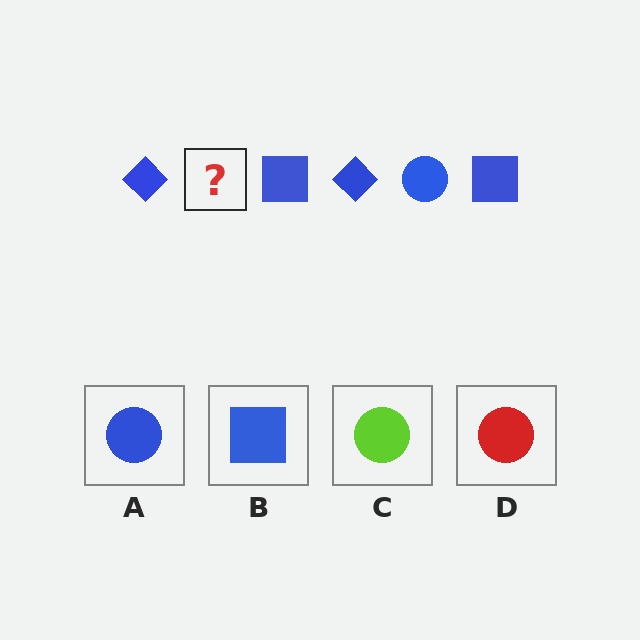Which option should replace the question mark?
Option A.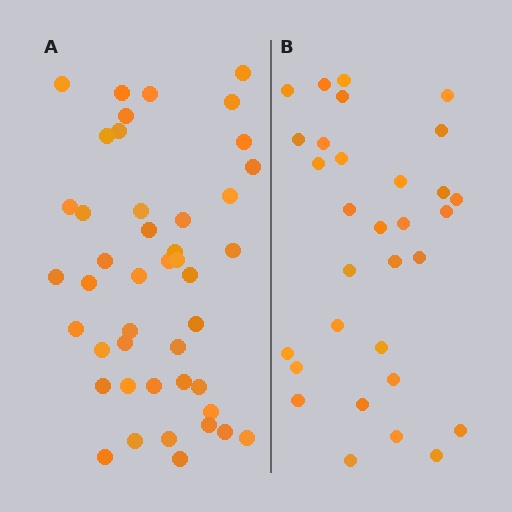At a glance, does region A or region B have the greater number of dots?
Region A (the left region) has more dots.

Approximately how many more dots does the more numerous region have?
Region A has approximately 15 more dots than region B.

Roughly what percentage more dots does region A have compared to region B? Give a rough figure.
About 40% more.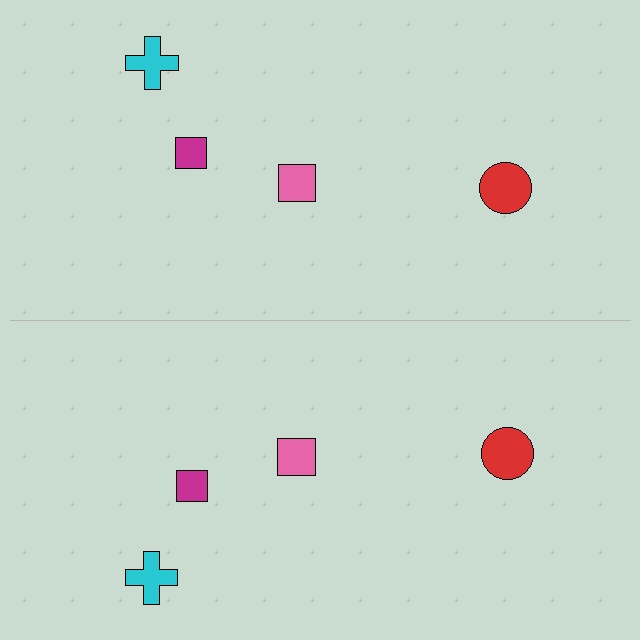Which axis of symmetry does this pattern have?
The pattern has a horizontal axis of symmetry running through the center of the image.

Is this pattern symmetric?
Yes, this pattern has bilateral (reflection) symmetry.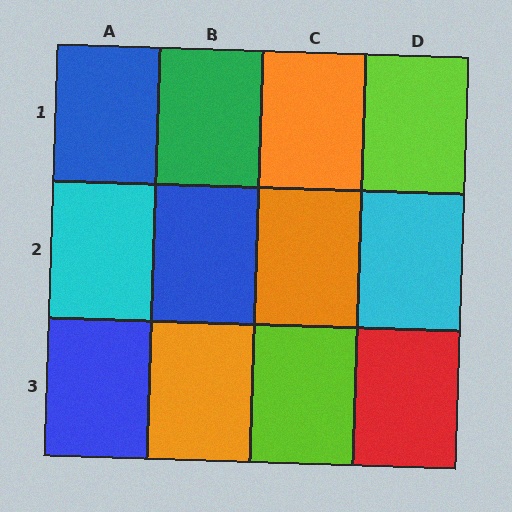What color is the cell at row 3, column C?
Lime.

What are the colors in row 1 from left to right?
Blue, green, orange, lime.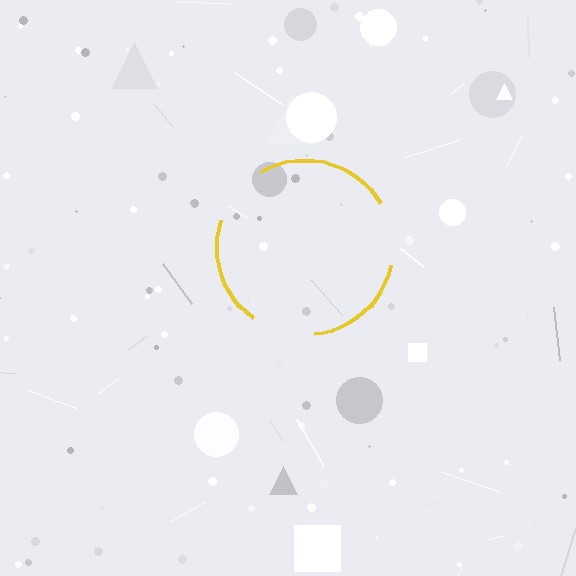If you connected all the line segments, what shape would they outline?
They would outline a circle.